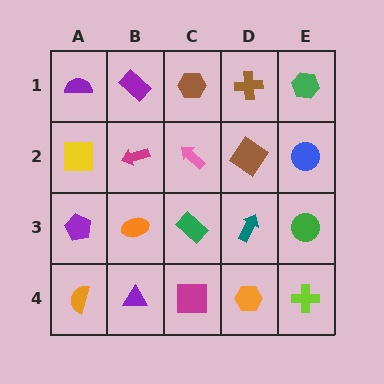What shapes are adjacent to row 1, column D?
A brown diamond (row 2, column D), a brown hexagon (row 1, column C), a green hexagon (row 1, column E).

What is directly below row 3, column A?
An orange semicircle.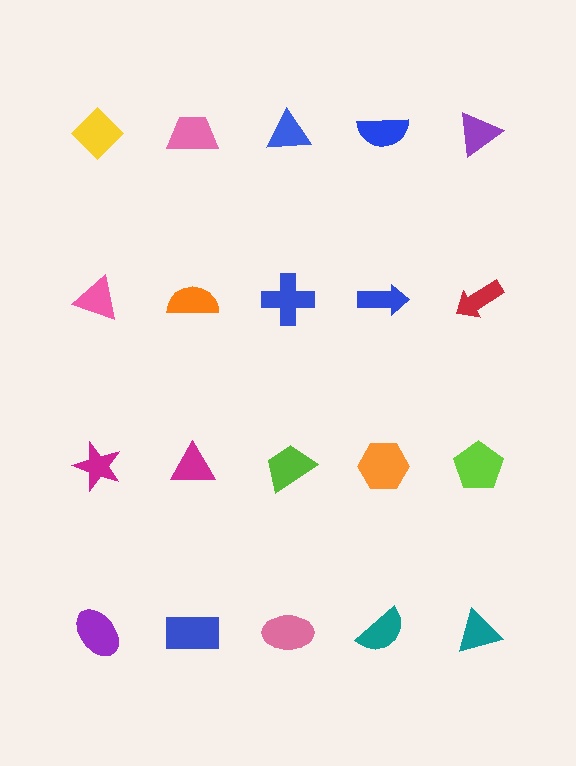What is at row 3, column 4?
An orange hexagon.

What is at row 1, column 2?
A pink trapezoid.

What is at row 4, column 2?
A blue rectangle.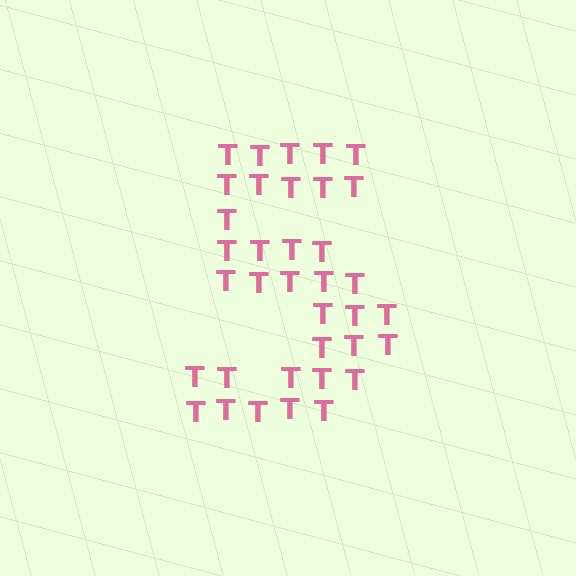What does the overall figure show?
The overall figure shows the digit 5.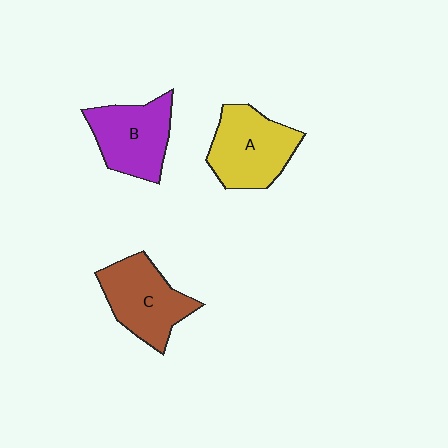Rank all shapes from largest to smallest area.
From largest to smallest: A (yellow), C (brown), B (purple).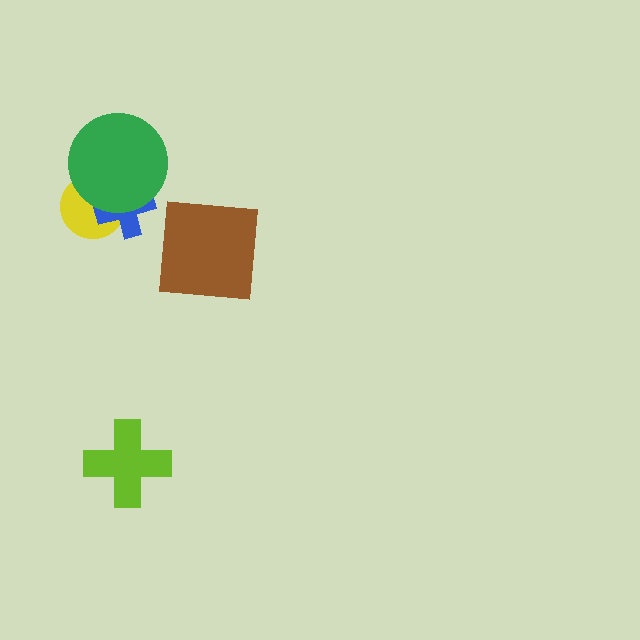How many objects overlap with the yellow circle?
2 objects overlap with the yellow circle.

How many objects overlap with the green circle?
2 objects overlap with the green circle.